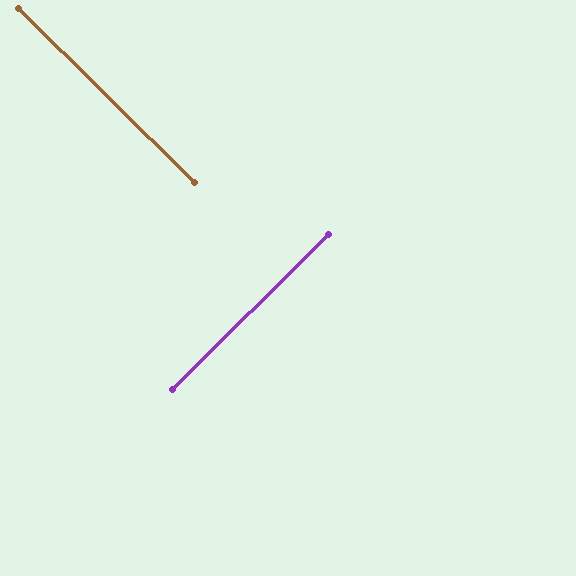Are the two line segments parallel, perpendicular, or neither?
Perpendicular — they meet at approximately 89°.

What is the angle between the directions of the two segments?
Approximately 89 degrees.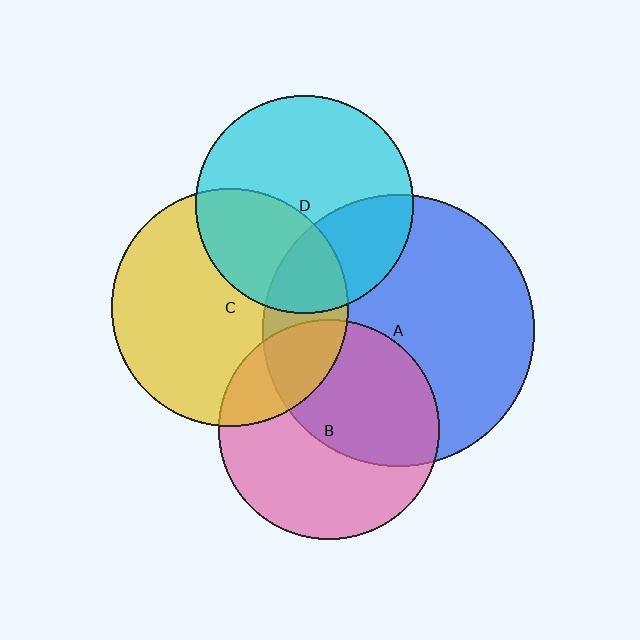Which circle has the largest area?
Circle A (blue).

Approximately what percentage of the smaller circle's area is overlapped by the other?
Approximately 30%.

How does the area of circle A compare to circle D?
Approximately 1.6 times.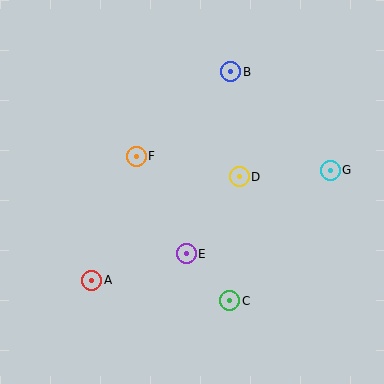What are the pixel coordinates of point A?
Point A is at (92, 280).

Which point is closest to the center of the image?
Point D at (239, 177) is closest to the center.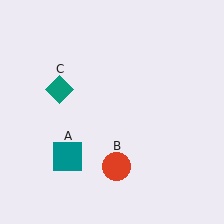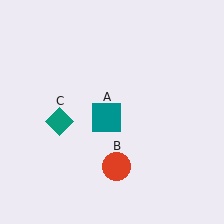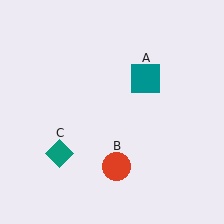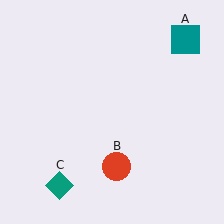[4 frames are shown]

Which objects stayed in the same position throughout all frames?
Red circle (object B) remained stationary.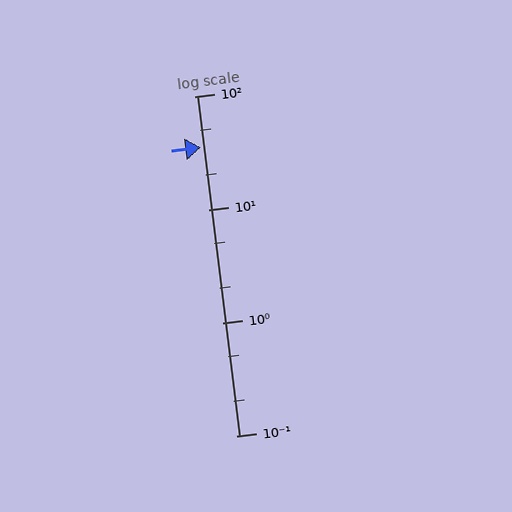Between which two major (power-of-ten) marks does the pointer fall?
The pointer is between 10 and 100.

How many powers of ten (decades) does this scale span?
The scale spans 3 decades, from 0.1 to 100.